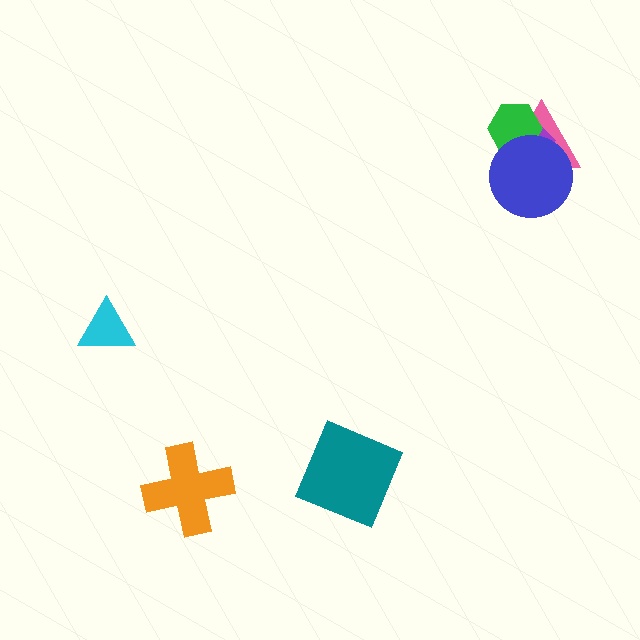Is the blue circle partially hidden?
No, no other shape covers it.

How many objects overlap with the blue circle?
3 objects overlap with the blue circle.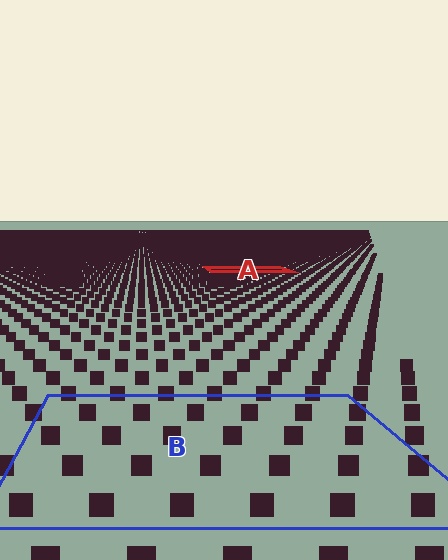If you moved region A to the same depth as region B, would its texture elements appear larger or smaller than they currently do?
They would appear larger. At a closer depth, the same texture elements are projected at a bigger on-screen size.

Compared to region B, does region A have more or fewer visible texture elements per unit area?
Region A has more texture elements per unit area — they are packed more densely because it is farther away.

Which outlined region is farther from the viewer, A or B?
Region A is farther from the viewer — the texture elements inside it appear smaller and more densely packed.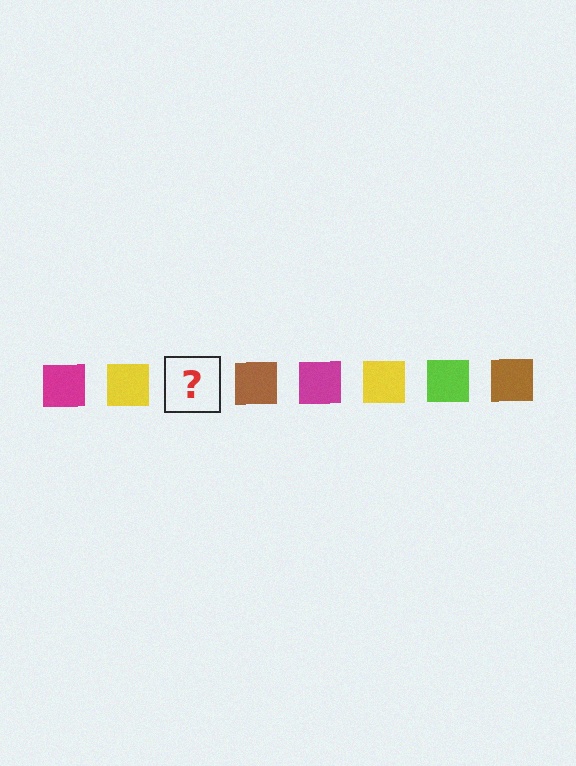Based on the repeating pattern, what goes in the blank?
The blank should be a lime square.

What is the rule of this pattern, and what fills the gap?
The rule is that the pattern cycles through magenta, yellow, lime, brown squares. The gap should be filled with a lime square.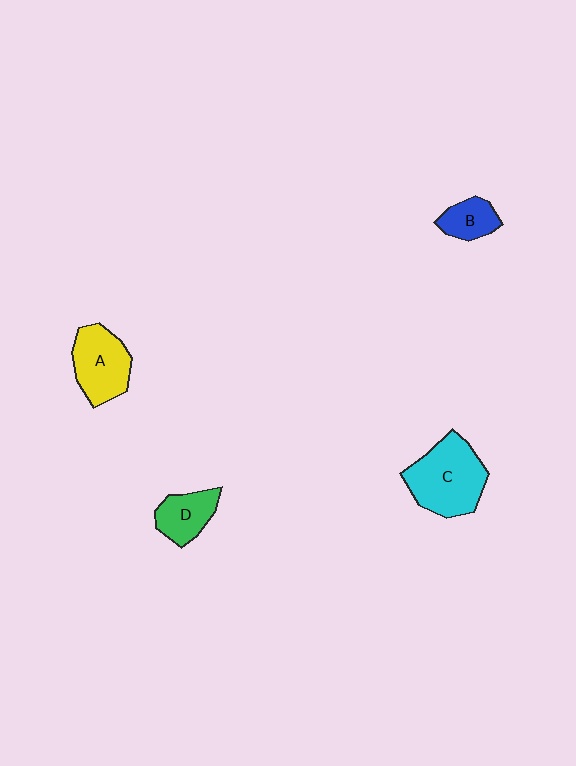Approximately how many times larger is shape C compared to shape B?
Approximately 2.4 times.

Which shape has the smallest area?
Shape B (blue).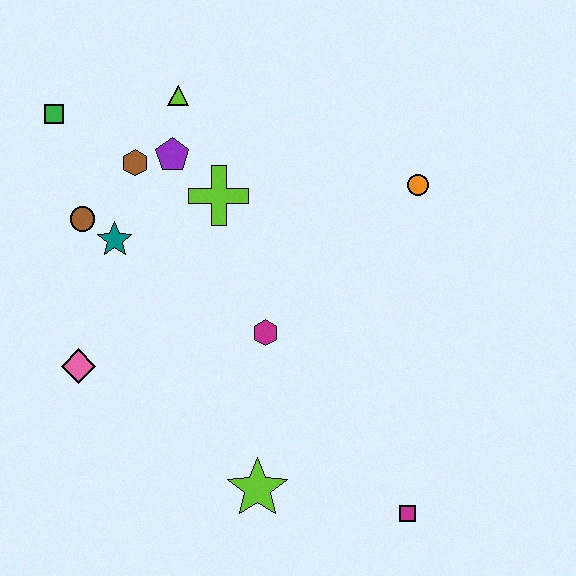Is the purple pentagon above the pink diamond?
Yes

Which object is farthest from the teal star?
The magenta square is farthest from the teal star.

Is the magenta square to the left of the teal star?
No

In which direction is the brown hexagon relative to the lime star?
The brown hexagon is above the lime star.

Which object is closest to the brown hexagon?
The purple pentagon is closest to the brown hexagon.